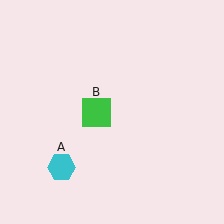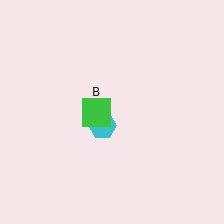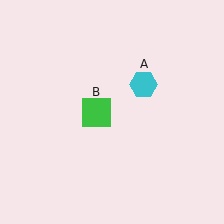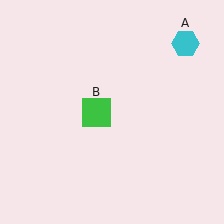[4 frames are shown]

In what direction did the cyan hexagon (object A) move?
The cyan hexagon (object A) moved up and to the right.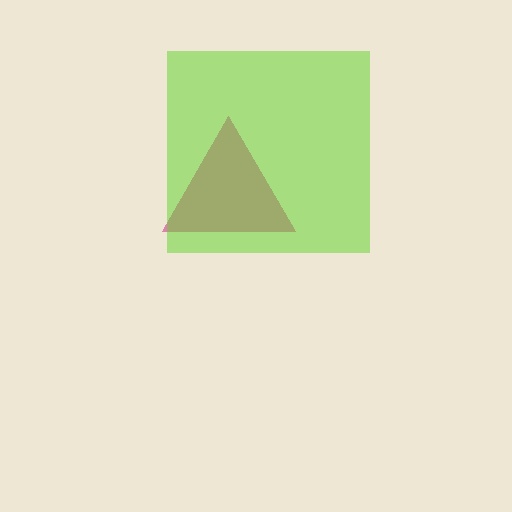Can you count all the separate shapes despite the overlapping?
Yes, there are 2 separate shapes.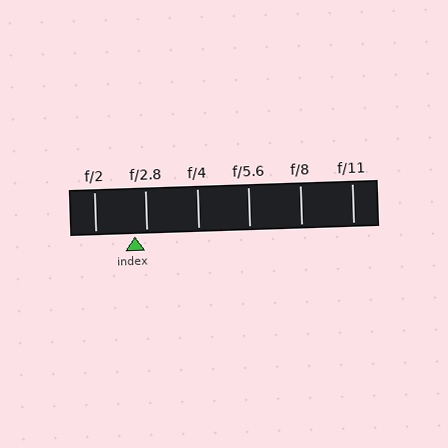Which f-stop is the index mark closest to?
The index mark is closest to f/2.8.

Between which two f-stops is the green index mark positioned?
The index mark is between f/2 and f/2.8.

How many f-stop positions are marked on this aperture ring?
There are 6 f-stop positions marked.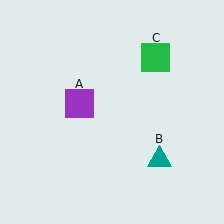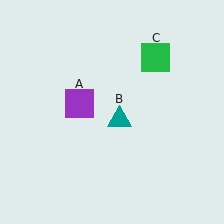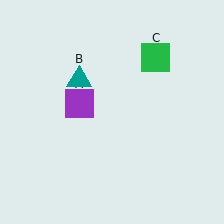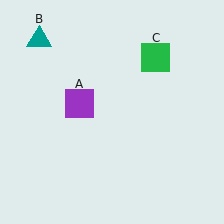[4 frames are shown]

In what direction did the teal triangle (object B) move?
The teal triangle (object B) moved up and to the left.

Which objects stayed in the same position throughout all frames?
Purple square (object A) and green square (object C) remained stationary.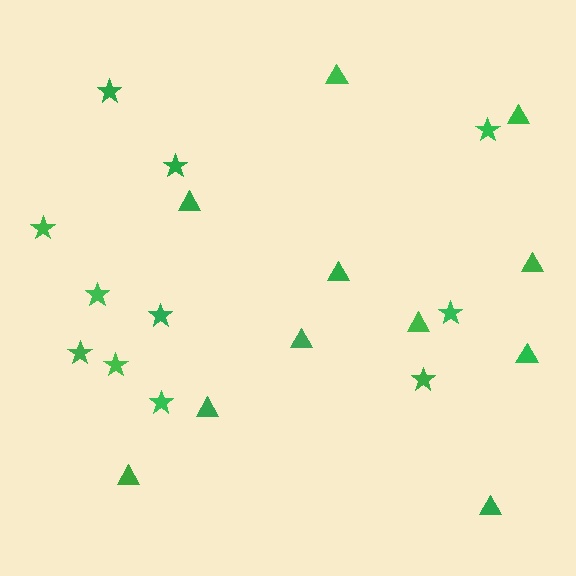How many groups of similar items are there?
There are 2 groups: one group of triangles (11) and one group of stars (11).